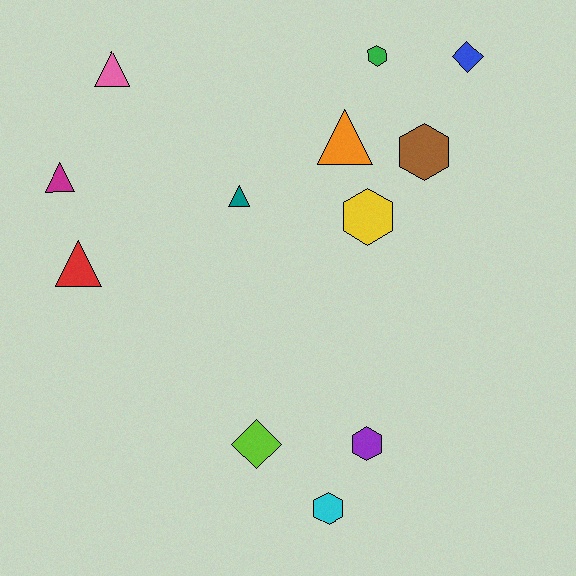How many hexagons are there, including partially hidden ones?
There are 5 hexagons.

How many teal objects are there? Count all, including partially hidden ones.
There is 1 teal object.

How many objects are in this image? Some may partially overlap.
There are 12 objects.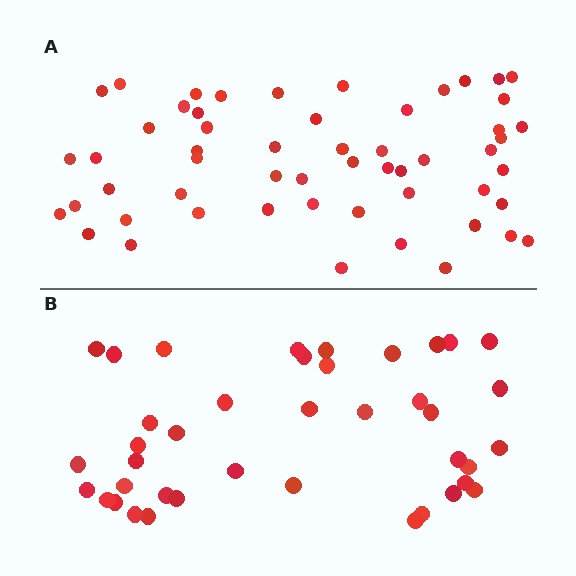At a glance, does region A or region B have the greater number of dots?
Region A (the top region) has more dots.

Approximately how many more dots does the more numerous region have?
Region A has approximately 15 more dots than region B.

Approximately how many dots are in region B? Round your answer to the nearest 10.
About 40 dots.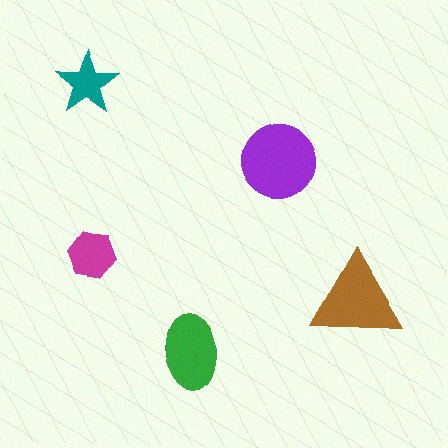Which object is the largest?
The purple circle.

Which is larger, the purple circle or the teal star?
The purple circle.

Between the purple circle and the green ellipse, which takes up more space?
The purple circle.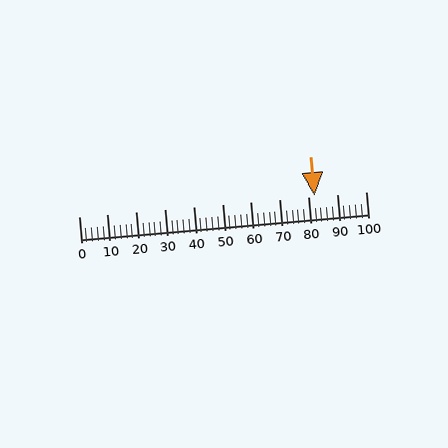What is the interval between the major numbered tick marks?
The major tick marks are spaced 10 units apart.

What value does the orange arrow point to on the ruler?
The orange arrow points to approximately 82.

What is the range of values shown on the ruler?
The ruler shows values from 0 to 100.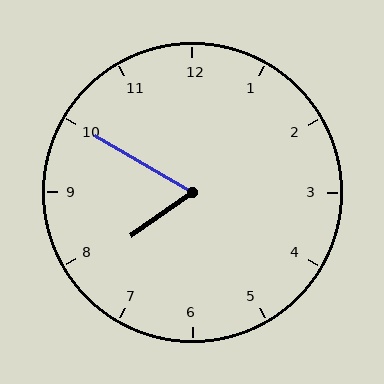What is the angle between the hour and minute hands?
Approximately 65 degrees.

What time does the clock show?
7:50.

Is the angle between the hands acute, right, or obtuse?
It is acute.